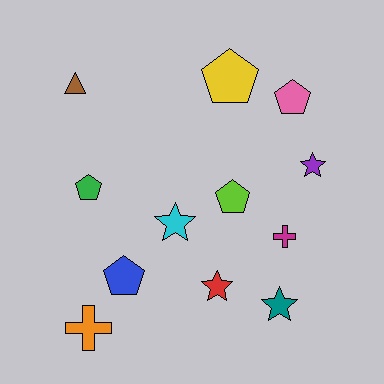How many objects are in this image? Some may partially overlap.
There are 12 objects.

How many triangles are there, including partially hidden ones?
There is 1 triangle.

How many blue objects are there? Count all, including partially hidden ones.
There is 1 blue object.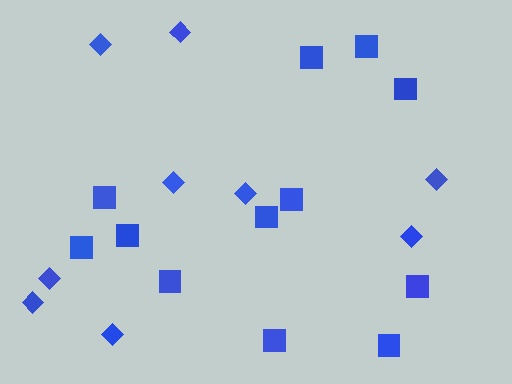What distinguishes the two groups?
There are 2 groups: one group of squares (12) and one group of diamonds (9).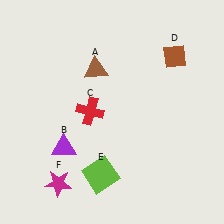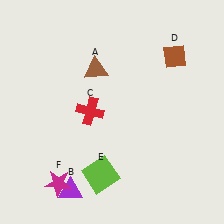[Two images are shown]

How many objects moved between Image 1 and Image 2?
1 object moved between the two images.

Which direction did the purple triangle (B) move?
The purple triangle (B) moved down.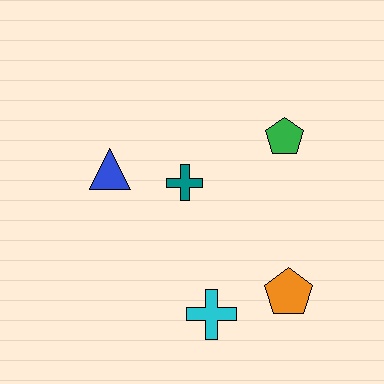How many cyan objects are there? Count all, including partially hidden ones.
There is 1 cyan object.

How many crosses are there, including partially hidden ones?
There are 2 crosses.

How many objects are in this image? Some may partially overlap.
There are 5 objects.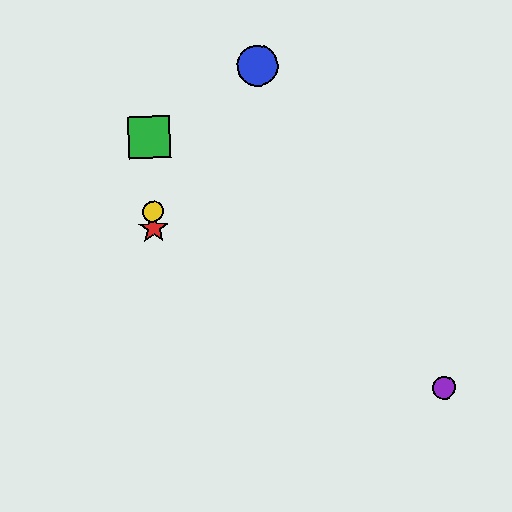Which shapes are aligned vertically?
The red star, the green square, the yellow circle are aligned vertically.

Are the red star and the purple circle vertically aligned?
No, the red star is at x≈154 and the purple circle is at x≈444.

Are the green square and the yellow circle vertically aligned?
Yes, both are at x≈149.